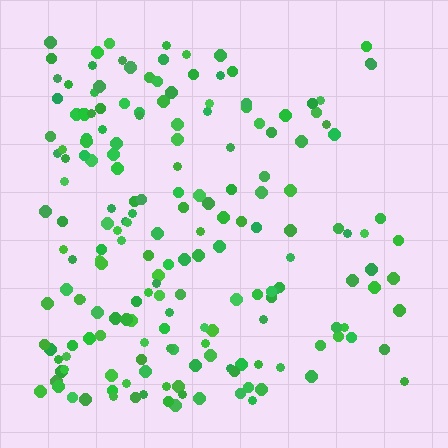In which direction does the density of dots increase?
From right to left, with the left side densest.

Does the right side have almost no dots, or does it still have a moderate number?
Still a moderate number, just noticeably fewer than the left.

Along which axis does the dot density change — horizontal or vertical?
Horizontal.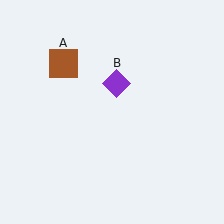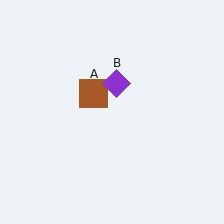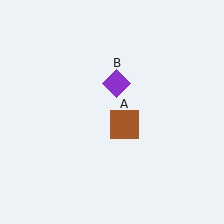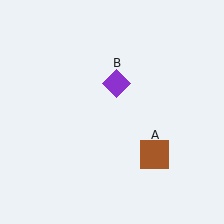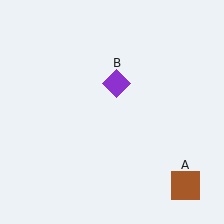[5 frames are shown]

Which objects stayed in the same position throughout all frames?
Purple diamond (object B) remained stationary.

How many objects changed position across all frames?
1 object changed position: brown square (object A).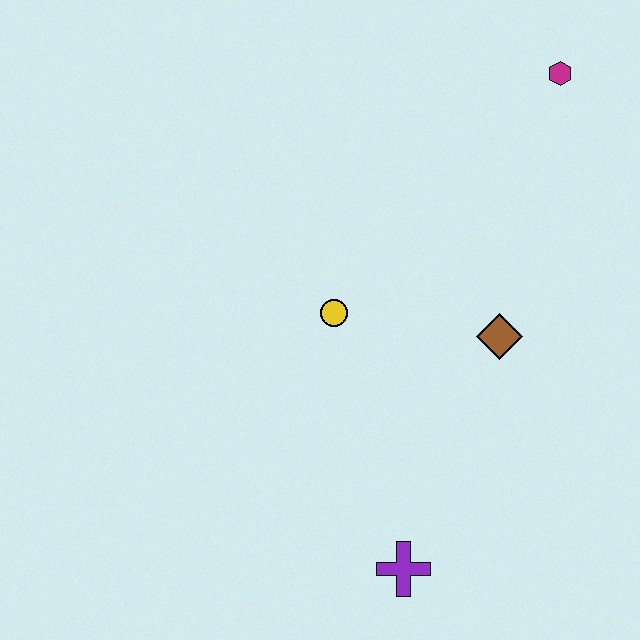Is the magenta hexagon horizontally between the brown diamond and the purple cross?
No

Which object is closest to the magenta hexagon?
The brown diamond is closest to the magenta hexagon.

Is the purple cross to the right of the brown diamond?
No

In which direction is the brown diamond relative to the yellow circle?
The brown diamond is to the right of the yellow circle.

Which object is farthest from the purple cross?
The magenta hexagon is farthest from the purple cross.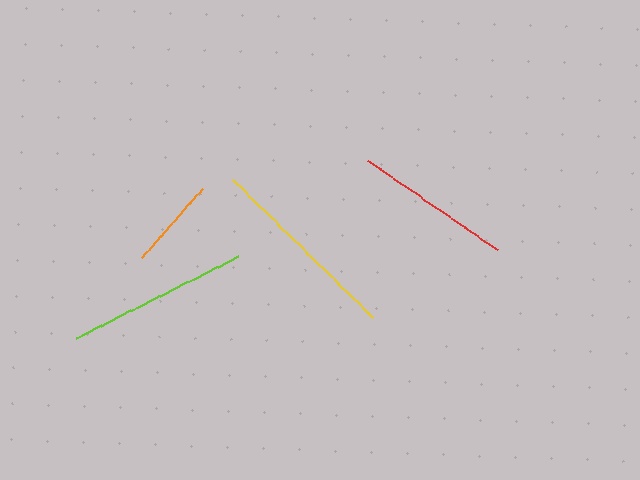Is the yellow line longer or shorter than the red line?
The yellow line is longer than the red line.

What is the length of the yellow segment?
The yellow segment is approximately 196 pixels long.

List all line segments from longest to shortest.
From longest to shortest: yellow, lime, red, orange.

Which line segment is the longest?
The yellow line is the longest at approximately 196 pixels.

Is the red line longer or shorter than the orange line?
The red line is longer than the orange line.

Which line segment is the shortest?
The orange line is the shortest at approximately 91 pixels.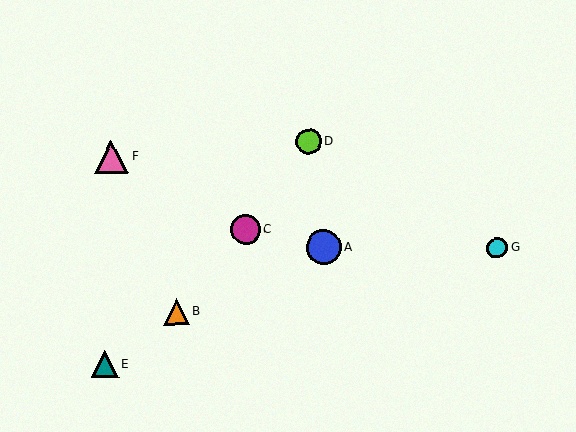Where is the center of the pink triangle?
The center of the pink triangle is at (111, 157).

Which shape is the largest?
The blue circle (labeled A) is the largest.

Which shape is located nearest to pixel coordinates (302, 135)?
The lime circle (labeled D) at (309, 142) is nearest to that location.